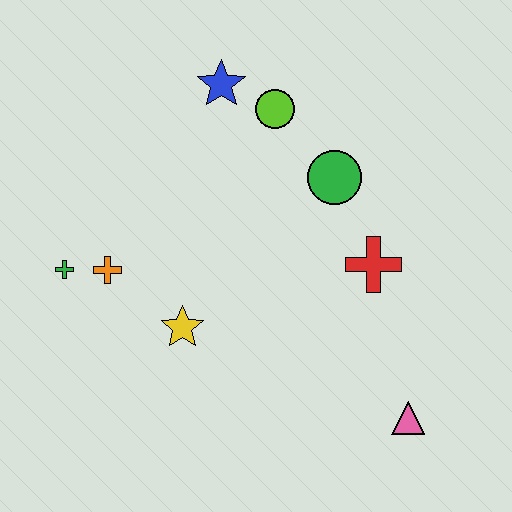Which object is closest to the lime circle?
The blue star is closest to the lime circle.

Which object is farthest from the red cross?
The green cross is farthest from the red cross.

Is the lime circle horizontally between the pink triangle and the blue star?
Yes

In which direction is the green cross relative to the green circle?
The green cross is to the left of the green circle.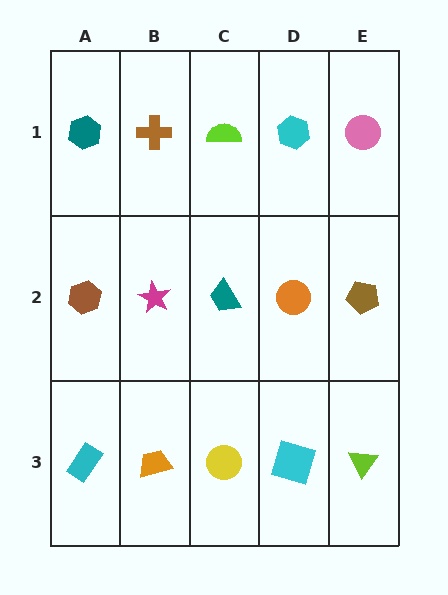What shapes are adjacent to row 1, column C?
A teal trapezoid (row 2, column C), a brown cross (row 1, column B), a cyan hexagon (row 1, column D).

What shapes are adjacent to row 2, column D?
A cyan hexagon (row 1, column D), a cyan square (row 3, column D), a teal trapezoid (row 2, column C), a brown pentagon (row 2, column E).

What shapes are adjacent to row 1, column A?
A brown hexagon (row 2, column A), a brown cross (row 1, column B).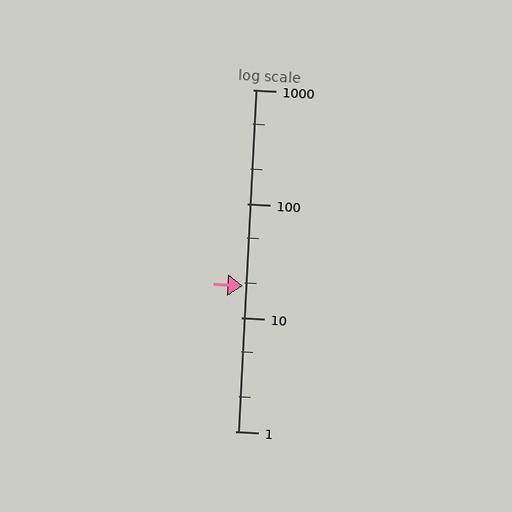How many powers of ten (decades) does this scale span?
The scale spans 3 decades, from 1 to 1000.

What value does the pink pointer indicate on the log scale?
The pointer indicates approximately 19.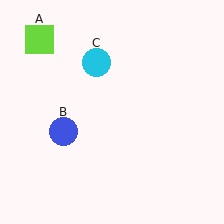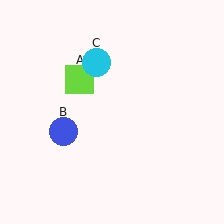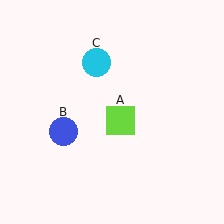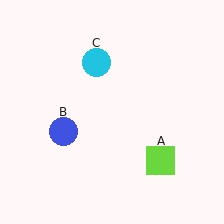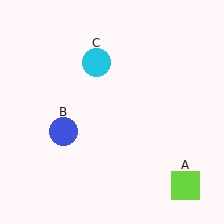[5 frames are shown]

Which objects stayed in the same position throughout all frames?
Blue circle (object B) and cyan circle (object C) remained stationary.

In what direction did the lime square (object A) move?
The lime square (object A) moved down and to the right.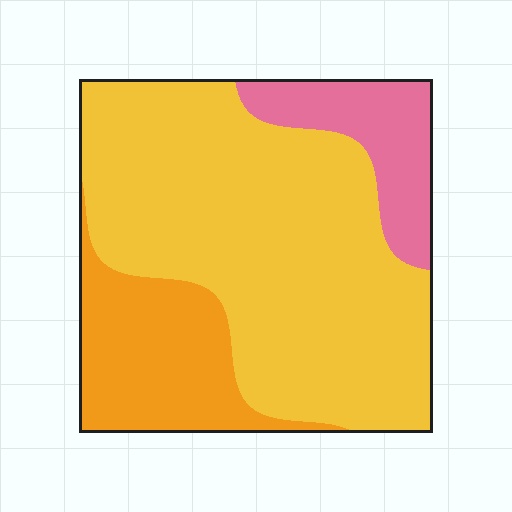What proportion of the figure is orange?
Orange takes up about one fifth (1/5) of the figure.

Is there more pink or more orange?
Orange.